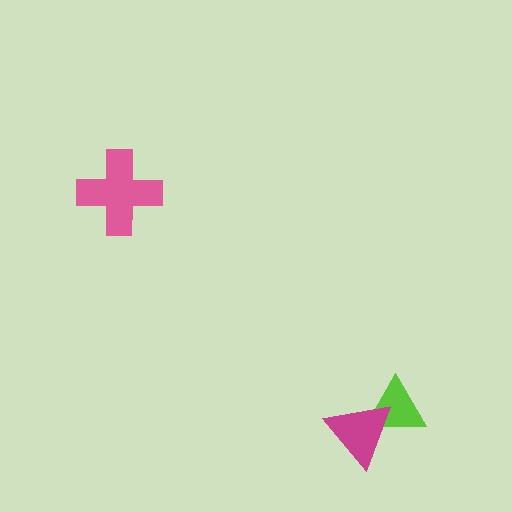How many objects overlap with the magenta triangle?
1 object overlaps with the magenta triangle.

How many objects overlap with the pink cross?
0 objects overlap with the pink cross.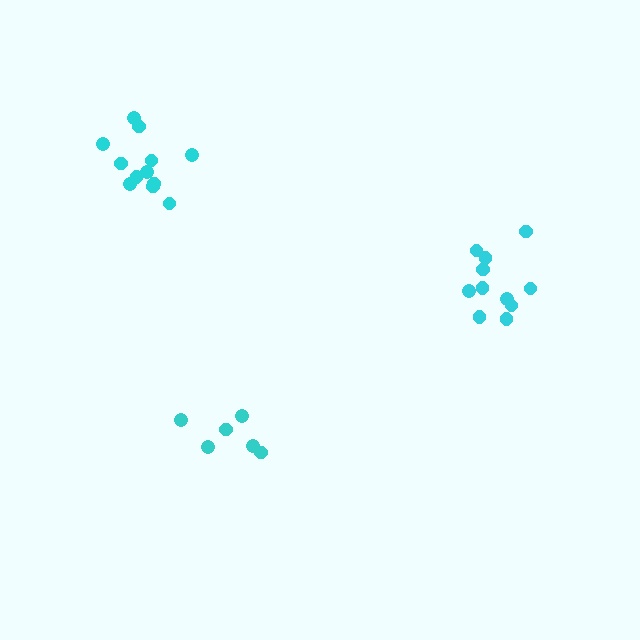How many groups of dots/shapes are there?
There are 3 groups.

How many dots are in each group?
Group 1: 6 dots, Group 2: 12 dots, Group 3: 11 dots (29 total).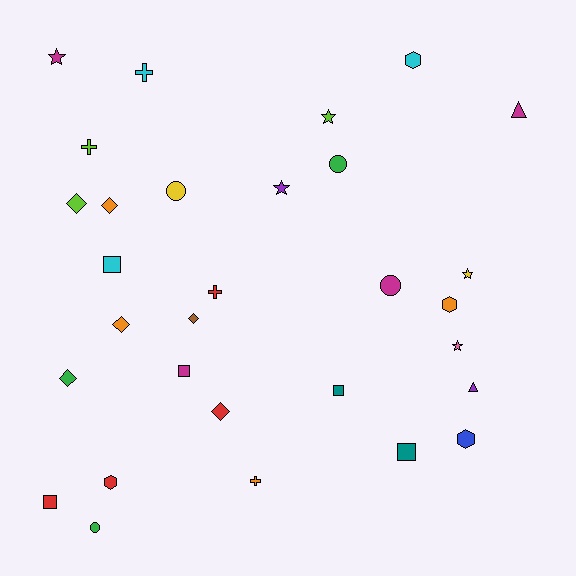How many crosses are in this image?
There are 4 crosses.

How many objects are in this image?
There are 30 objects.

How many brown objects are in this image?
There is 1 brown object.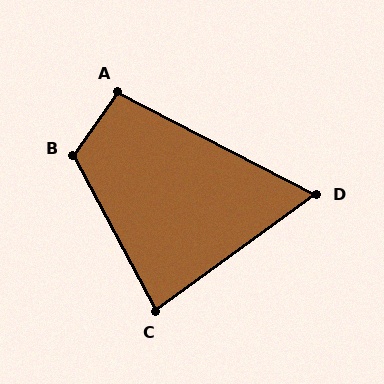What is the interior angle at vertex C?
Approximately 82 degrees (acute).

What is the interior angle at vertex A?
Approximately 98 degrees (obtuse).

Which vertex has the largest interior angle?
B, at approximately 117 degrees.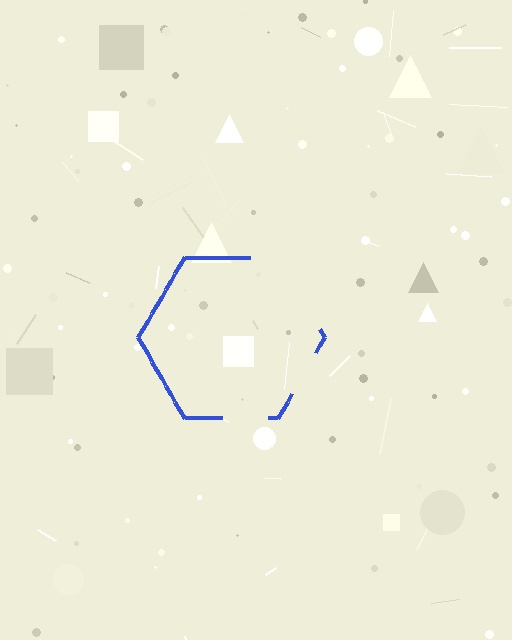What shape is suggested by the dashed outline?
The dashed outline suggests a hexagon.